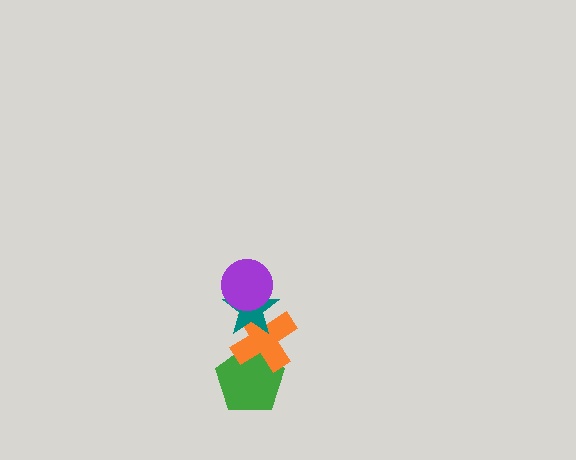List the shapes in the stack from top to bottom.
From top to bottom: the purple circle, the teal star, the orange cross, the green pentagon.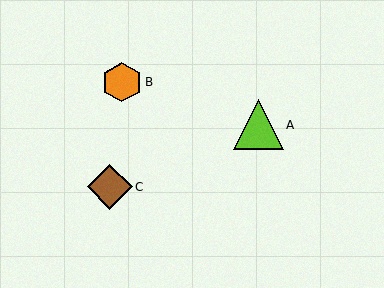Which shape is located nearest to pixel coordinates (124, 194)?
The brown diamond (labeled C) at (110, 187) is nearest to that location.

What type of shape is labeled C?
Shape C is a brown diamond.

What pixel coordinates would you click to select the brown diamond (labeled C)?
Click at (110, 187) to select the brown diamond C.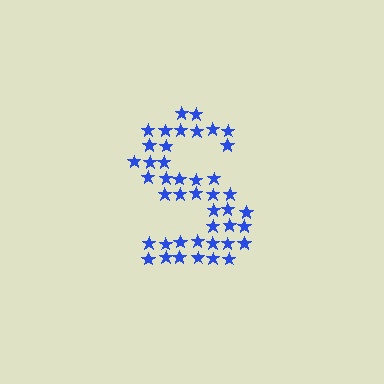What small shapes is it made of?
It is made of small stars.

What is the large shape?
The large shape is the letter S.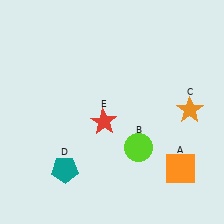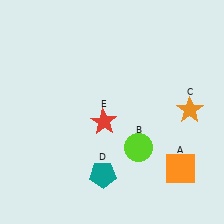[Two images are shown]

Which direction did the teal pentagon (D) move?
The teal pentagon (D) moved right.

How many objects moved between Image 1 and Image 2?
1 object moved between the two images.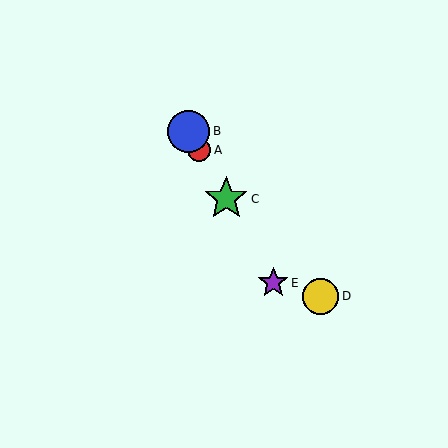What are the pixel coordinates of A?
Object A is at (199, 150).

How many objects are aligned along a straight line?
4 objects (A, B, C, E) are aligned along a straight line.